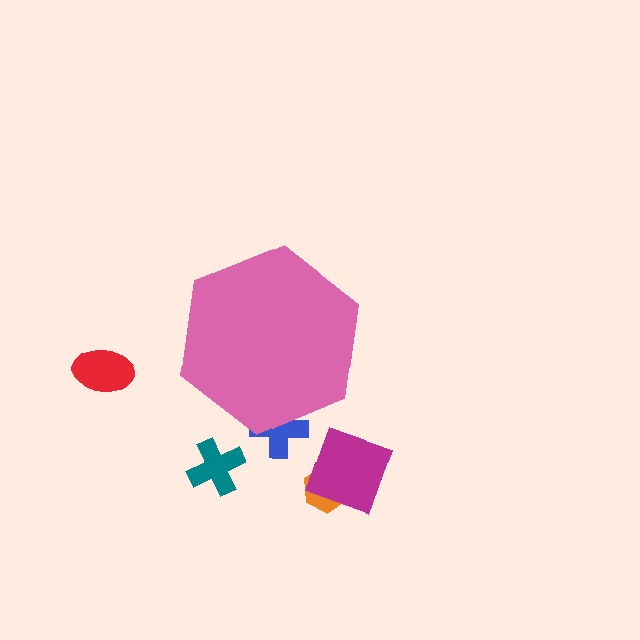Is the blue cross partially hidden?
Yes, the blue cross is partially hidden behind the pink hexagon.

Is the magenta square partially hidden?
No, the magenta square is fully visible.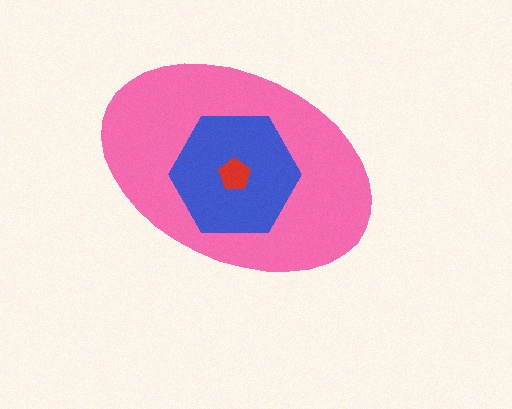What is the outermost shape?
The pink ellipse.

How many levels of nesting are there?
3.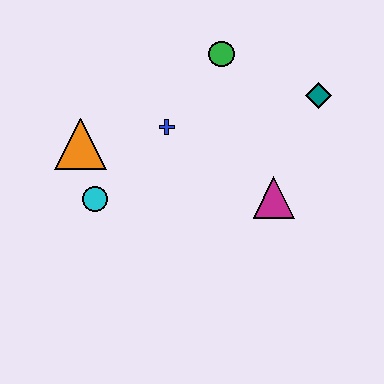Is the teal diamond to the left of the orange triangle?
No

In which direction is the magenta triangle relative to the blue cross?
The magenta triangle is to the right of the blue cross.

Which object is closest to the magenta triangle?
The teal diamond is closest to the magenta triangle.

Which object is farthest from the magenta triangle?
The orange triangle is farthest from the magenta triangle.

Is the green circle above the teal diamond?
Yes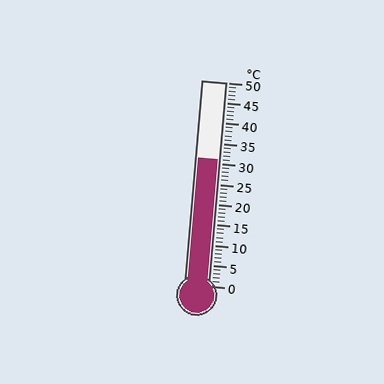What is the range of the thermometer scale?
The thermometer scale ranges from 0°C to 50°C.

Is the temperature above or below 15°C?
The temperature is above 15°C.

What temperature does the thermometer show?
The thermometer shows approximately 31°C.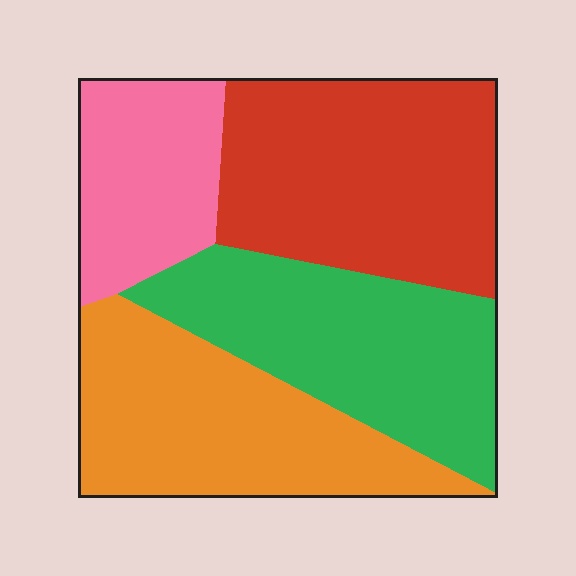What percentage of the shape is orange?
Orange covers 27% of the shape.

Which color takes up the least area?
Pink, at roughly 15%.